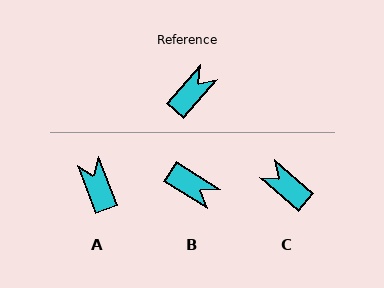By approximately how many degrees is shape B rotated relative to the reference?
Approximately 81 degrees clockwise.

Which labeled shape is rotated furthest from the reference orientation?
C, about 90 degrees away.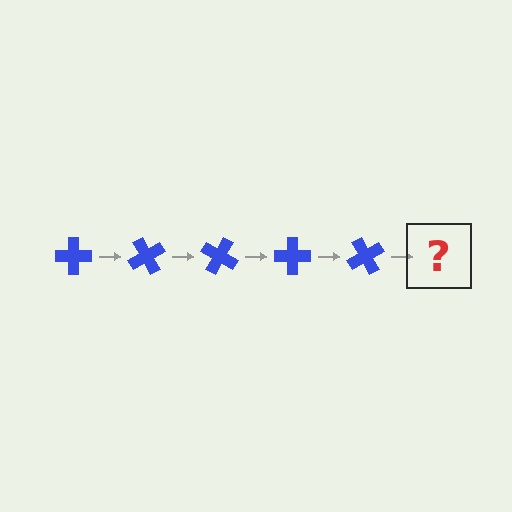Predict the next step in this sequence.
The next step is a blue cross rotated 300 degrees.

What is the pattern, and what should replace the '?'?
The pattern is that the cross rotates 60 degrees each step. The '?' should be a blue cross rotated 300 degrees.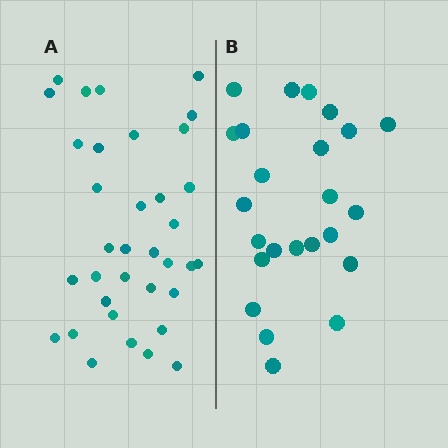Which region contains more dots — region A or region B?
Region A (the left region) has more dots.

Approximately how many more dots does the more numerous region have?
Region A has roughly 12 or so more dots than region B.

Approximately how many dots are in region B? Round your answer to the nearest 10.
About 20 dots. (The exact count is 24, which rounds to 20.)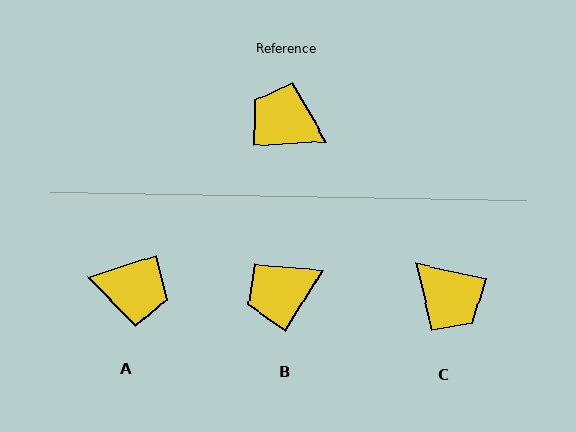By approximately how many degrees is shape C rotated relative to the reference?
Approximately 164 degrees counter-clockwise.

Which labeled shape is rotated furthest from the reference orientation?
A, about 166 degrees away.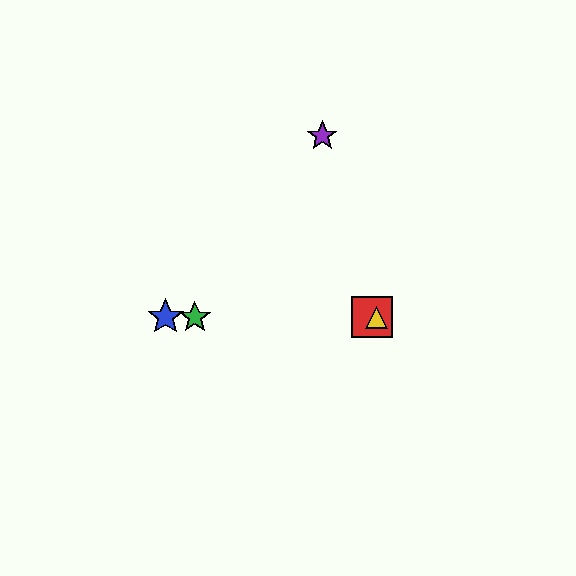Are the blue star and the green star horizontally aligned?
Yes, both are at y≈317.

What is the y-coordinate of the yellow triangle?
The yellow triangle is at y≈317.